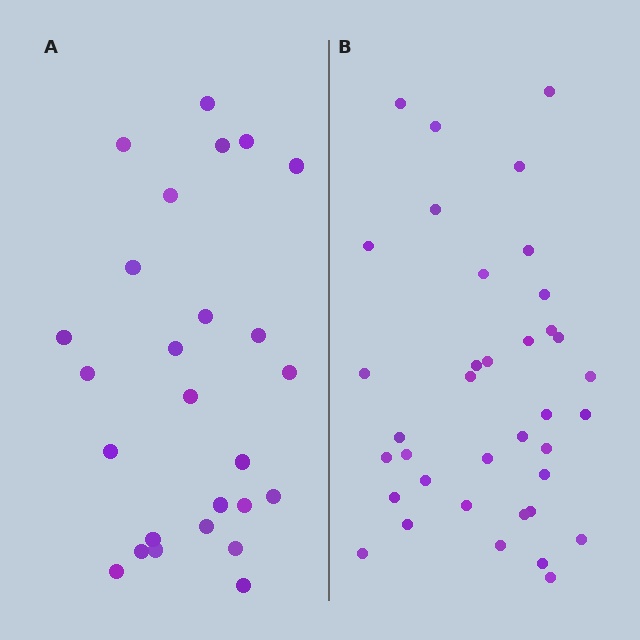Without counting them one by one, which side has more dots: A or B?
Region B (the right region) has more dots.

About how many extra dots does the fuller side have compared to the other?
Region B has roughly 12 or so more dots than region A.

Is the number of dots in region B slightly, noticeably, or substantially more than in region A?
Region B has noticeably more, but not dramatically so. The ratio is roughly 1.4 to 1.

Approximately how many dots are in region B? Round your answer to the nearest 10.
About 40 dots. (The exact count is 37, which rounds to 40.)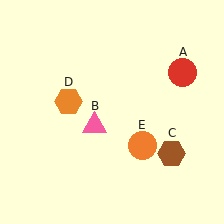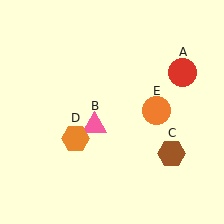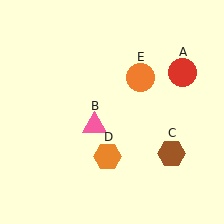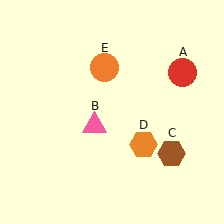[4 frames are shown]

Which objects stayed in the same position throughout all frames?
Red circle (object A) and pink triangle (object B) and brown hexagon (object C) remained stationary.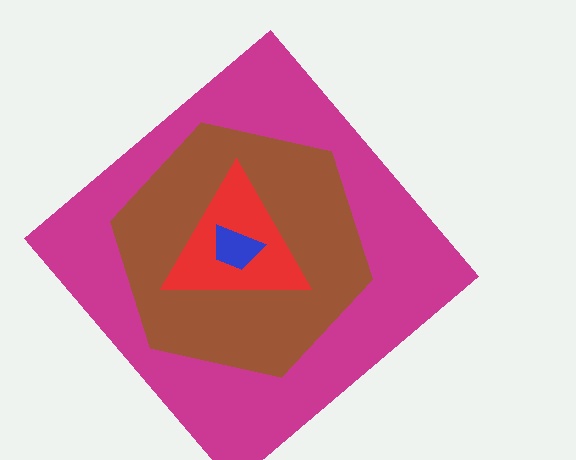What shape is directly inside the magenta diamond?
The brown hexagon.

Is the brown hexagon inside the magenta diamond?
Yes.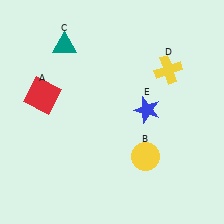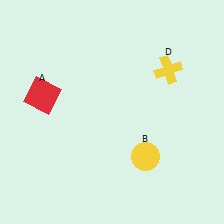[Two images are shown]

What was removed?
The teal triangle (C), the blue star (E) were removed in Image 2.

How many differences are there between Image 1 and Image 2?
There are 2 differences between the two images.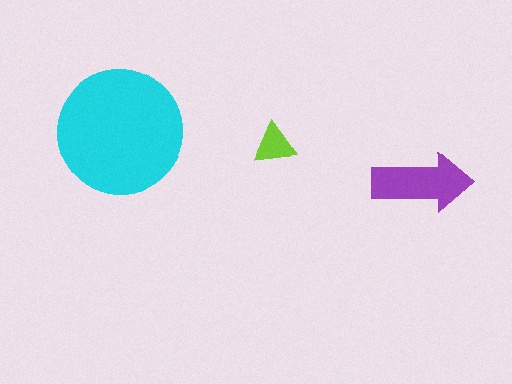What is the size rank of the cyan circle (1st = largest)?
1st.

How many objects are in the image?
There are 3 objects in the image.